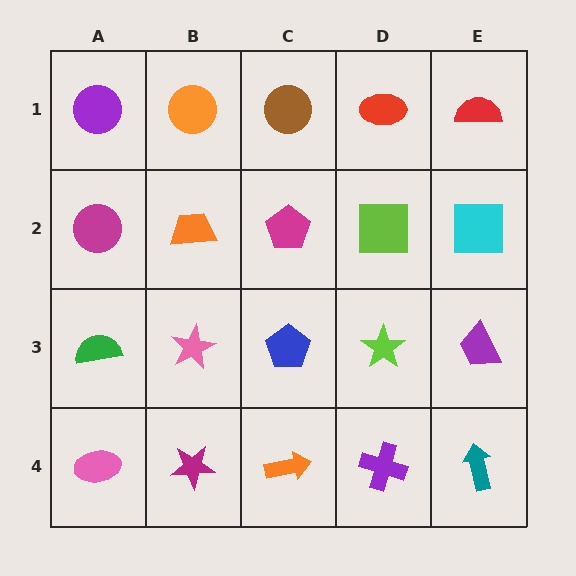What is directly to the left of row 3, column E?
A lime star.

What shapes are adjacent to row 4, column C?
A blue pentagon (row 3, column C), a magenta star (row 4, column B), a purple cross (row 4, column D).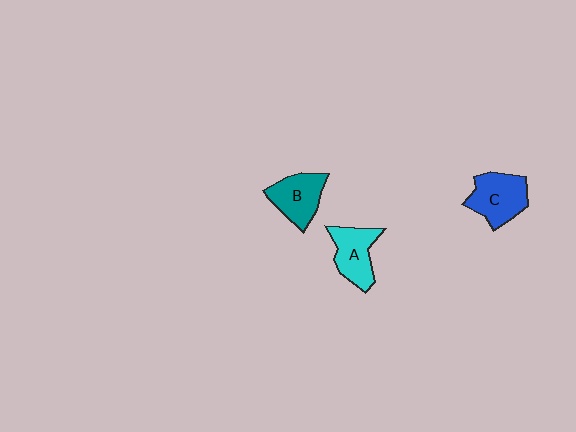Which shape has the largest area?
Shape C (blue).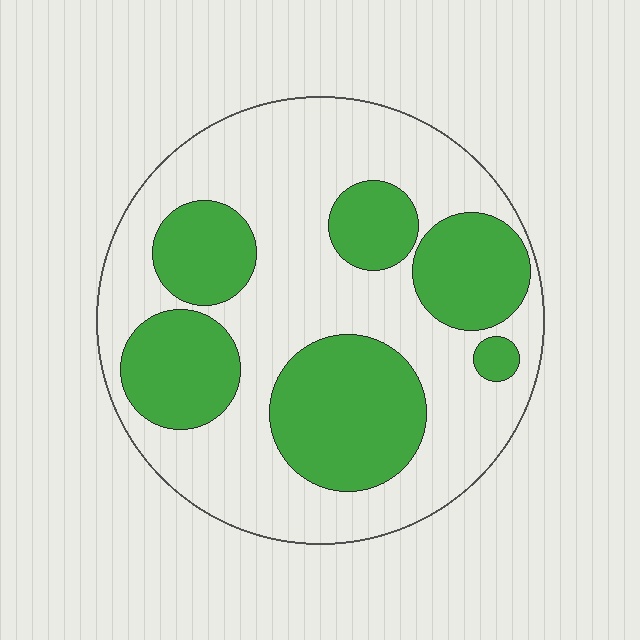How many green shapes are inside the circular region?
6.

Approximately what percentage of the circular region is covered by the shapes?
Approximately 35%.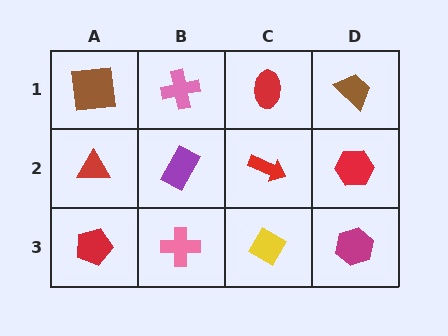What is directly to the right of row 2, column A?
A purple rectangle.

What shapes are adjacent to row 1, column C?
A red arrow (row 2, column C), a pink cross (row 1, column B), a brown trapezoid (row 1, column D).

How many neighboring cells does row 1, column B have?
3.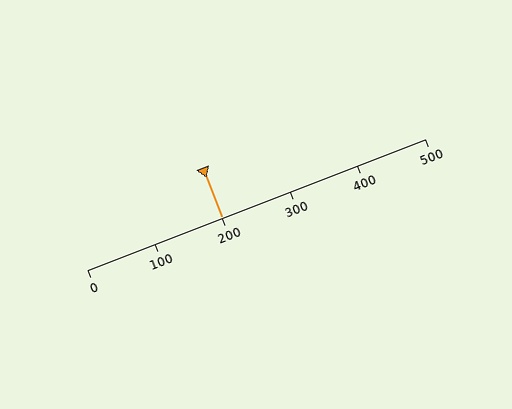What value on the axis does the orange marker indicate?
The marker indicates approximately 200.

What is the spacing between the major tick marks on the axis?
The major ticks are spaced 100 apart.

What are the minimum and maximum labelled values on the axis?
The axis runs from 0 to 500.